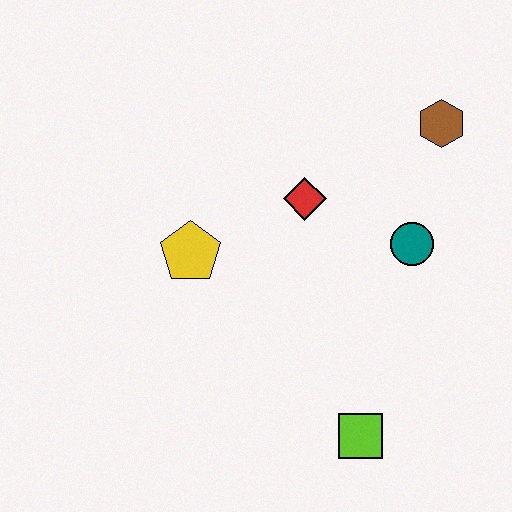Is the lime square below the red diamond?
Yes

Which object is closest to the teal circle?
The red diamond is closest to the teal circle.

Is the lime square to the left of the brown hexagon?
Yes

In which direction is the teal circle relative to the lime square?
The teal circle is above the lime square.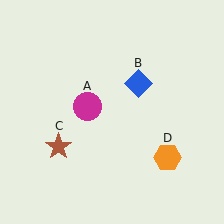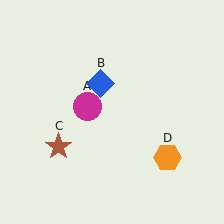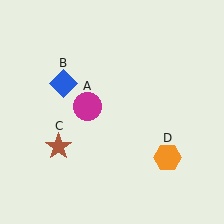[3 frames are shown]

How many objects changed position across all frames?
1 object changed position: blue diamond (object B).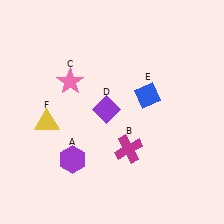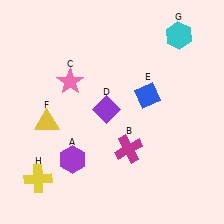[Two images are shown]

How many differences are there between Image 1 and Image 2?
There are 2 differences between the two images.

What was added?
A cyan hexagon (G), a yellow cross (H) were added in Image 2.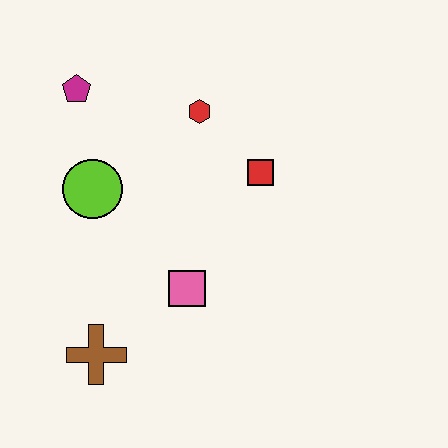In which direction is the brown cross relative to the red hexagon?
The brown cross is below the red hexagon.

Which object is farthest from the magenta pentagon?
The brown cross is farthest from the magenta pentagon.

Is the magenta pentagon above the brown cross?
Yes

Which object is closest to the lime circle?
The magenta pentagon is closest to the lime circle.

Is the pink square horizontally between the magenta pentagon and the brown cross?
No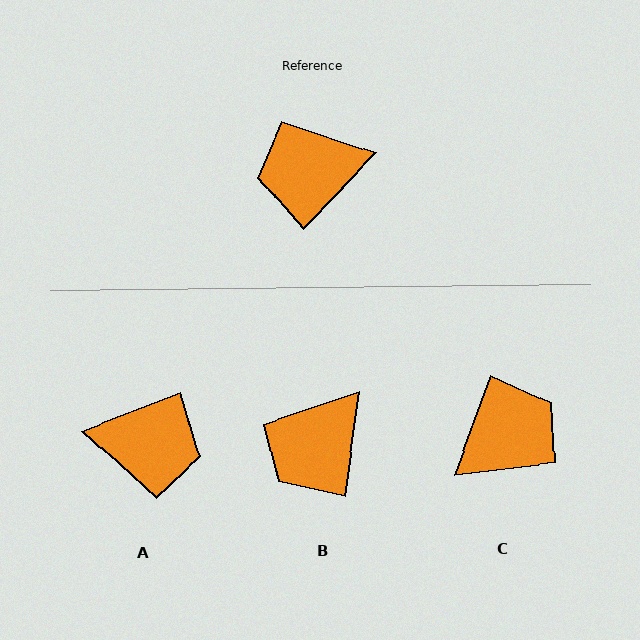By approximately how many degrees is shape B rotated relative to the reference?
Approximately 37 degrees counter-clockwise.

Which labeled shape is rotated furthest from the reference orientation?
A, about 156 degrees away.